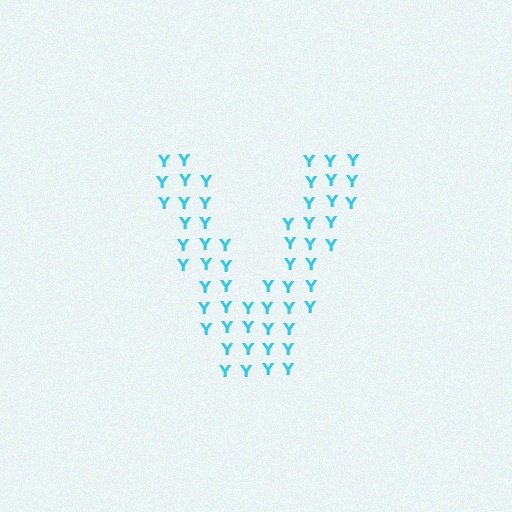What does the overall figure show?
The overall figure shows the letter V.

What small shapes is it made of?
It is made of small letter Y's.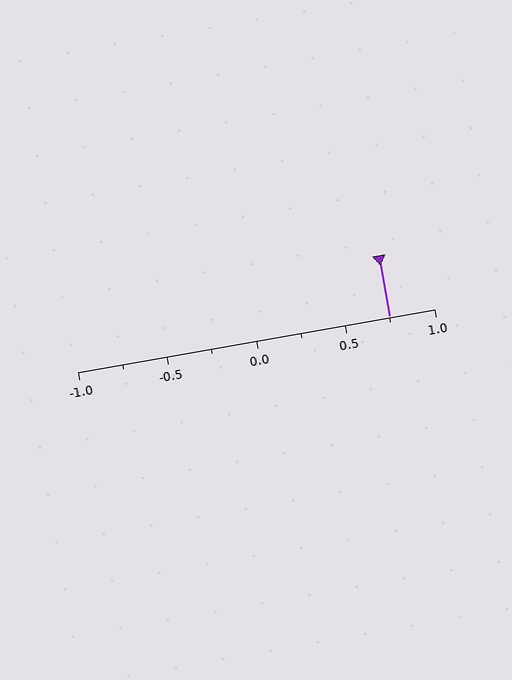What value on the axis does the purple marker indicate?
The marker indicates approximately 0.75.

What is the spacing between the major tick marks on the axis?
The major ticks are spaced 0.5 apart.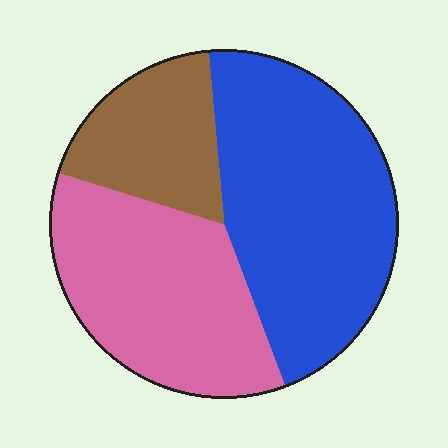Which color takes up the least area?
Brown, at roughly 20%.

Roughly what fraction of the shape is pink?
Pink takes up between a third and a half of the shape.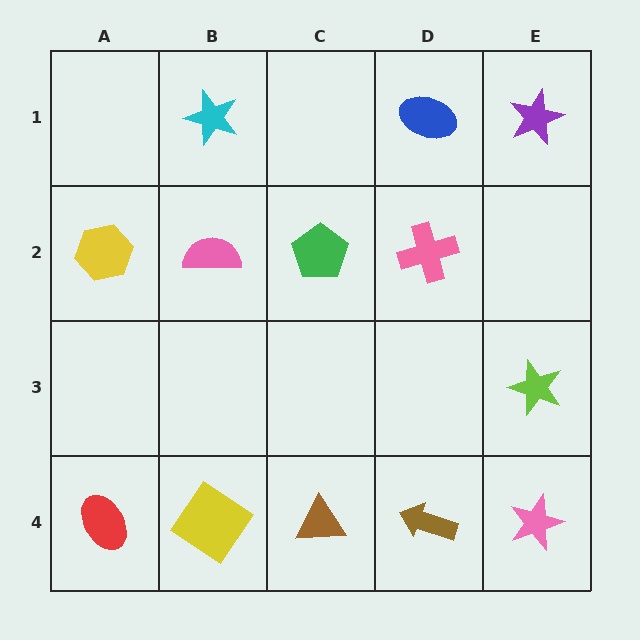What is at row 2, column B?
A pink semicircle.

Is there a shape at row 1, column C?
No, that cell is empty.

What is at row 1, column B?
A cyan star.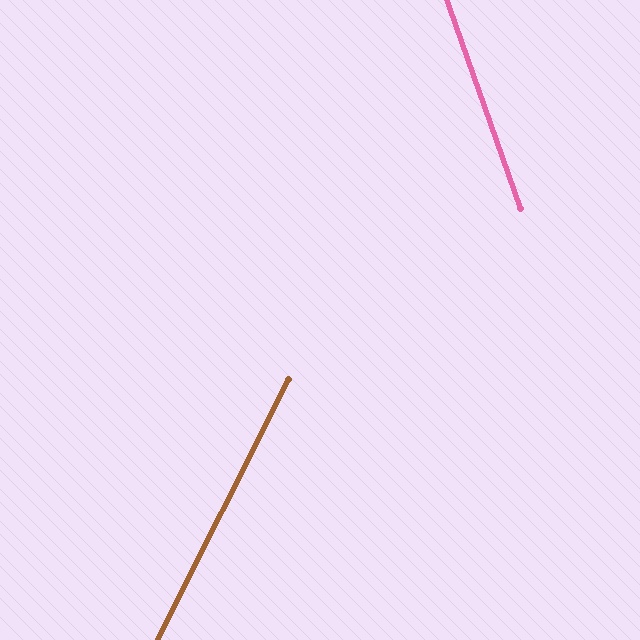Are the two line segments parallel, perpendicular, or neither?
Neither parallel nor perpendicular — they differ by about 46°.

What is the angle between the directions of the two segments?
Approximately 46 degrees.